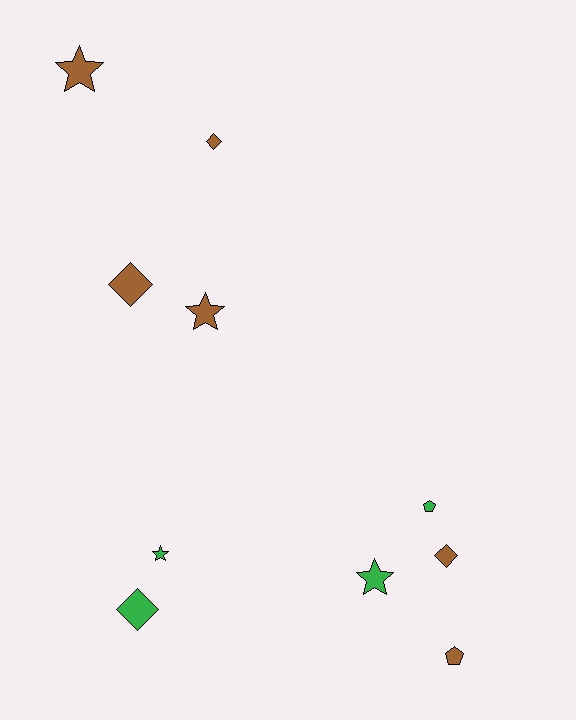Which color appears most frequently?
Brown, with 6 objects.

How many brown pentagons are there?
There is 1 brown pentagon.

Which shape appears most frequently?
Diamond, with 4 objects.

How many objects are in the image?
There are 10 objects.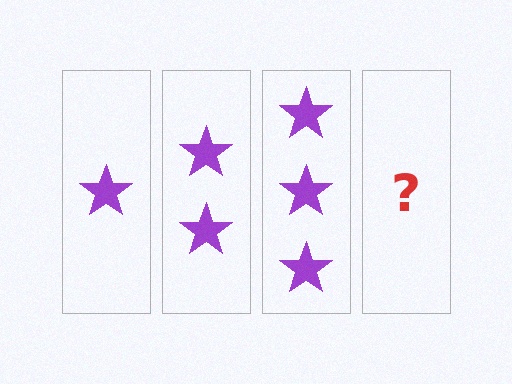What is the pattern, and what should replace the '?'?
The pattern is that each step adds one more star. The '?' should be 4 stars.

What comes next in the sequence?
The next element should be 4 stars.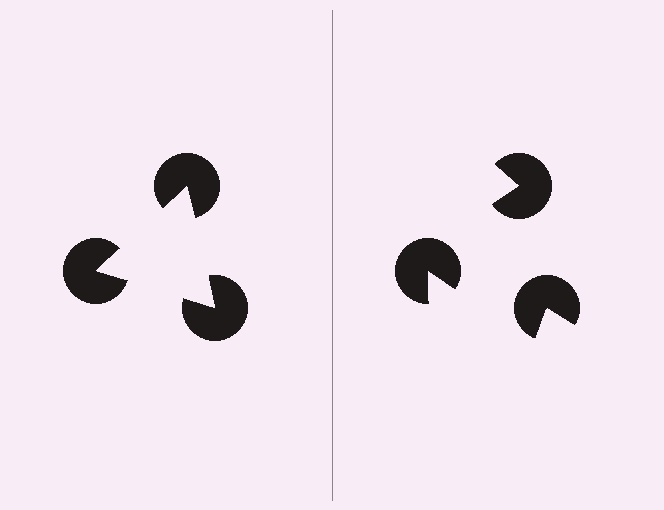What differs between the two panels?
The pac-man discs are positioned identically on both sides; only the wedge orientations differ. On the left they align to a triangle; on the right they are misaligned.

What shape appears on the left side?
An illusory triangle.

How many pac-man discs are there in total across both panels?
6 — 3 on each side.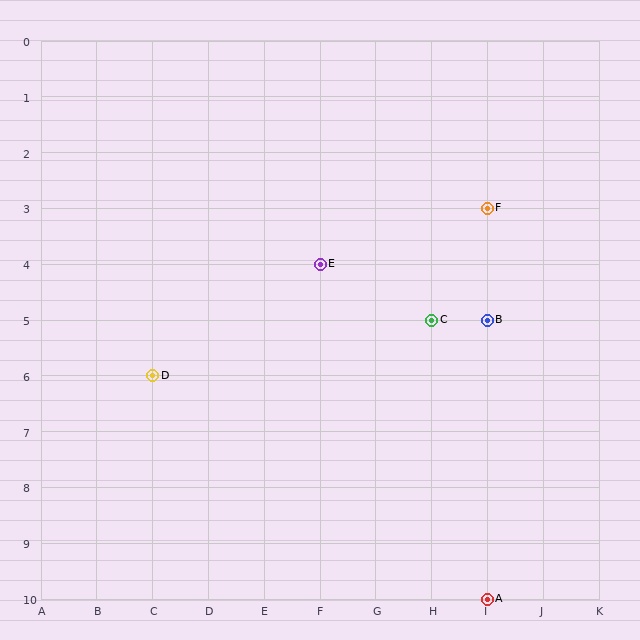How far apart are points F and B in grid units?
Points F and B are 2 rows apart.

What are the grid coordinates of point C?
Point C is at grid coordinates (H, 5).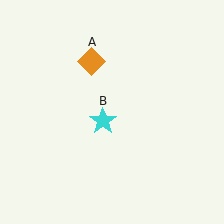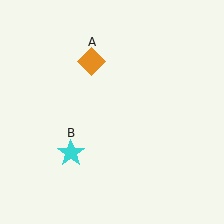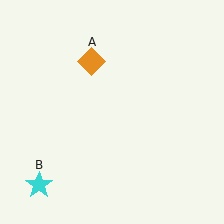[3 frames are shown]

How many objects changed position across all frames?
1 object changed position: cyan star (object B).